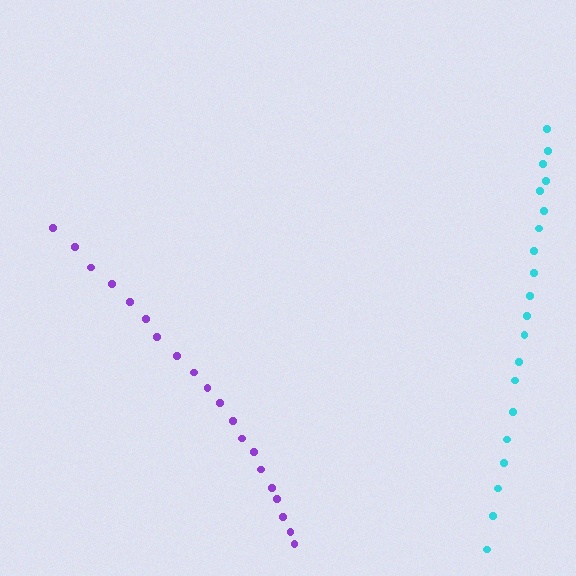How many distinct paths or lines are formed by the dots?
There are 2 distinct paths.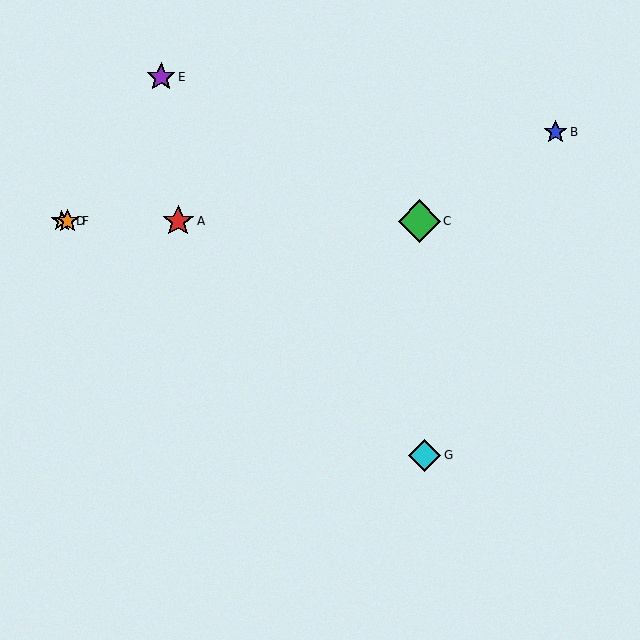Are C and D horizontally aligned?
Yes, both are at y≈221.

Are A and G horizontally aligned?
No, A is at y≈221 and G is at y≈455.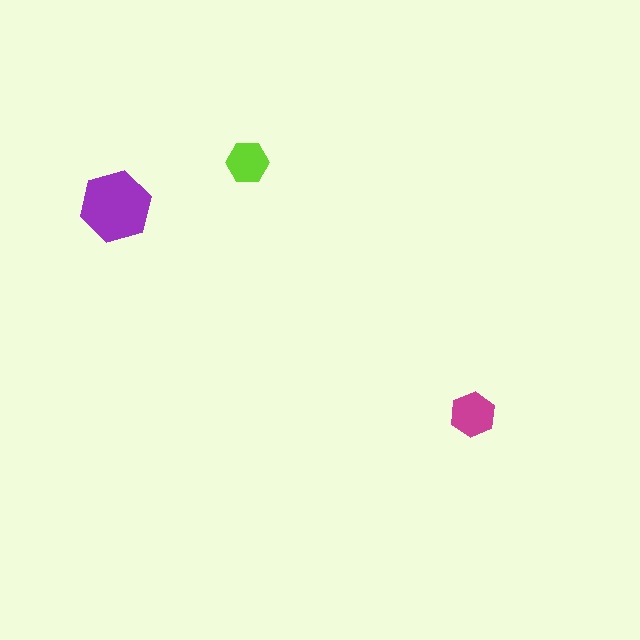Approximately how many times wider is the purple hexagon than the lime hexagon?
About 1.5 times wider.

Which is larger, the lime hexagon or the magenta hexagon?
The magenta one.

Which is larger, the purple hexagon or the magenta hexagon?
The purple one.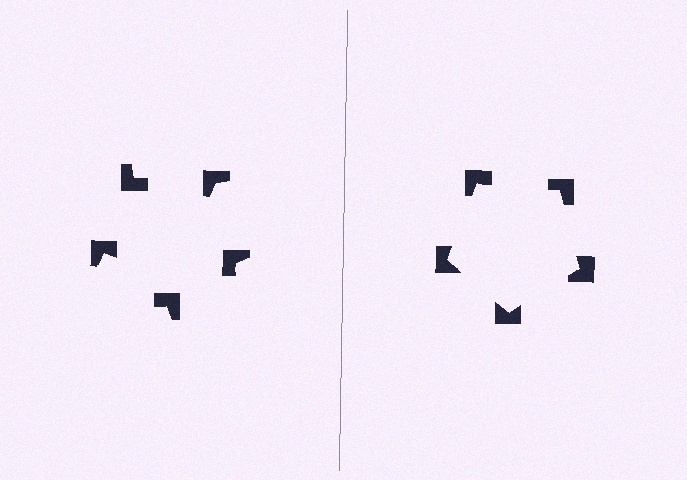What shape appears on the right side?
An illusory pentagon.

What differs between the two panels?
The notched squares are positioned identically on both sides; only the wedge orientations differ. On the right they align to a pentagon; on the left they are misaligned.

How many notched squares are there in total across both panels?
10 — 5 on each side.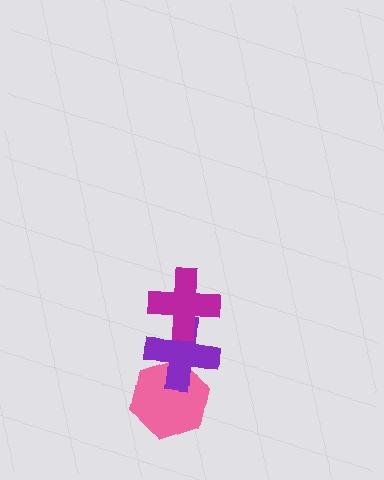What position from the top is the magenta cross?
The magenta cross is 1st from the top.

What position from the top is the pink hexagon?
The pink hexagon is 3rd from the top.